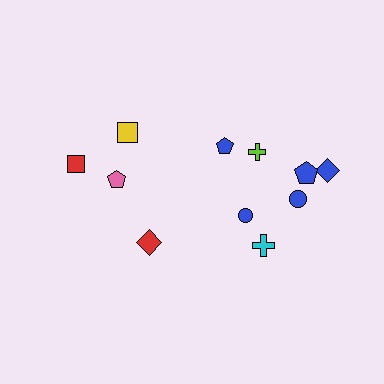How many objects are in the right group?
There are 7 objects.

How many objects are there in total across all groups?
There are 11 objects.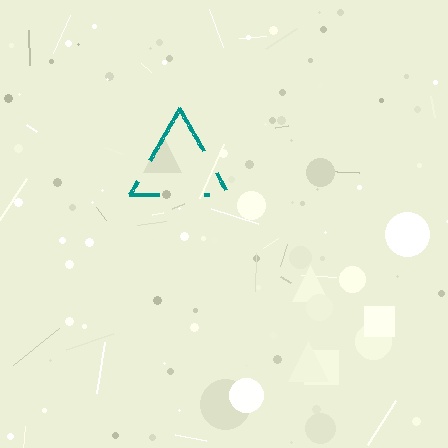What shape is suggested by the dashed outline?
The dashed outline suggests a triangle.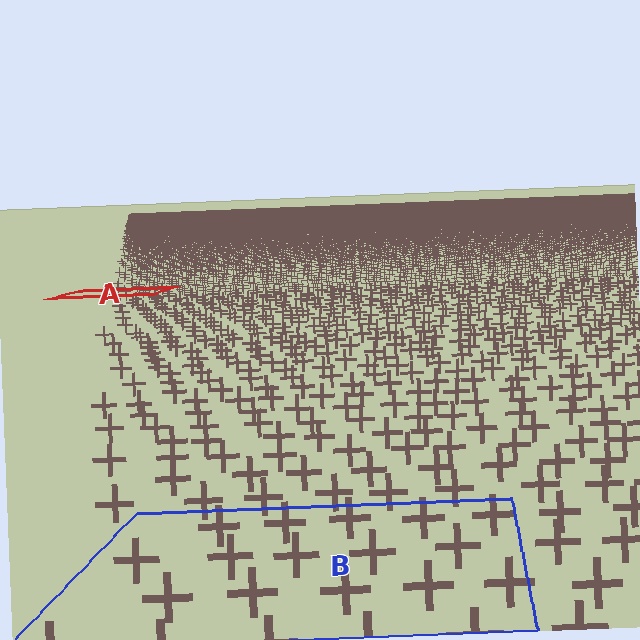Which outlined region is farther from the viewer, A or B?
Region A is farther from the viewer — the texture elements inside it appear smaller and more densely packed.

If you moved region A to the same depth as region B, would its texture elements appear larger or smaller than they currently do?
They would appear larger. At a closer depth, the same texture elements are projected at a bigger on-screen size.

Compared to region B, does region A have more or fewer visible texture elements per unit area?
Region A has more texture elements per unit area — they are packed more densely because it is farther away.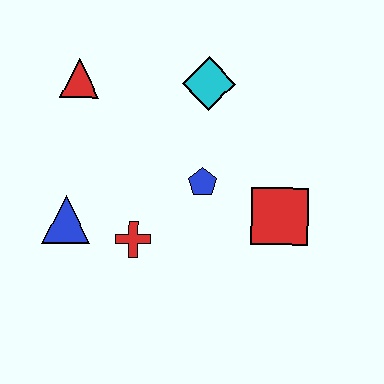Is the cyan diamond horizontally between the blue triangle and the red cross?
No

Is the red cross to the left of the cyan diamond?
Yes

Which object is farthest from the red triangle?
The red square is farthest from the red triangle.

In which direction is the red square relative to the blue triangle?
The red square is to the right of the blue triangle.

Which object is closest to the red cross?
The blue triangle is closest to the red cross.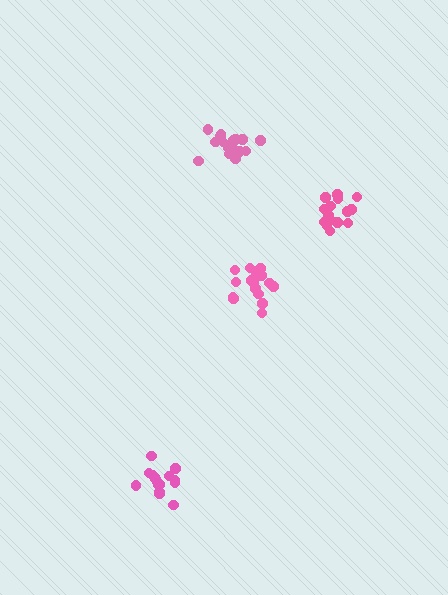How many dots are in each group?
Group 1: 17 dots, Group 2: 16 dots, Group 3: 16 dots, Group 4: 16 dots (65 total).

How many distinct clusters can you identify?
There are 4 distinct clusters.